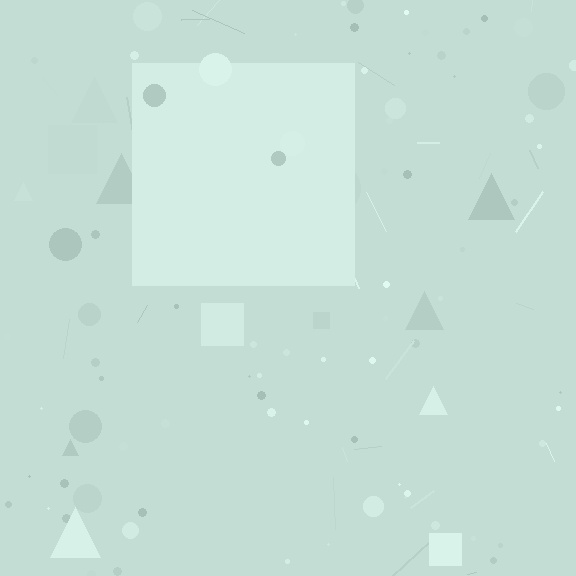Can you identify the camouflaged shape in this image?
The camouflaged shape is a square.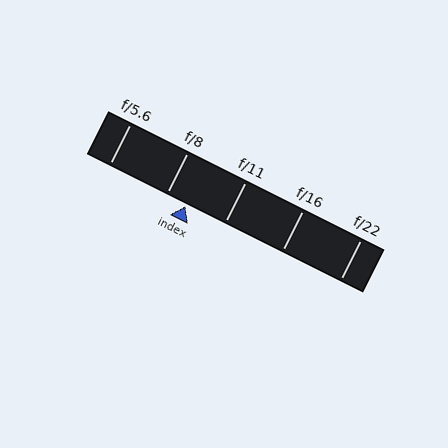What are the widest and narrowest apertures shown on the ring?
The widest aperture shown is f/5.6 and the narrowest is f/22.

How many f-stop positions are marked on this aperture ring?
There are 5 f-stop positions marked.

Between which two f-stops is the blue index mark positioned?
The index mark is between f/8 and f/11.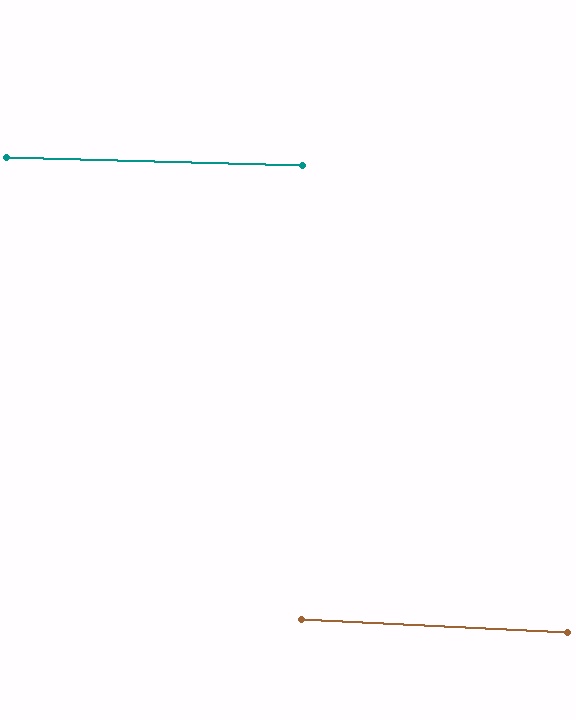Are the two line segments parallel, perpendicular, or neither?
Parallel — their directions differ by only 1.4°.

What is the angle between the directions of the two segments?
Approximately 1 degree.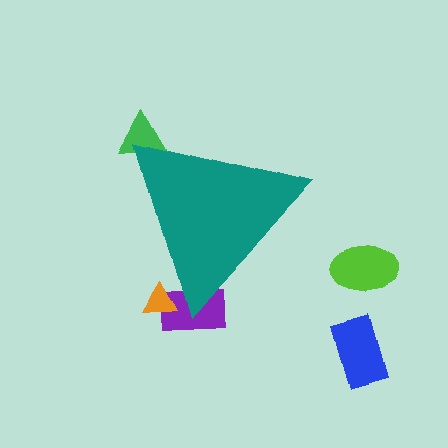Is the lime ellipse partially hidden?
No, the lime ellipse is fully visible.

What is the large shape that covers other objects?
A teal triangle.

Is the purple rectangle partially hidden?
Yes, the purple rectangle is partially hidden behind the teal triangle.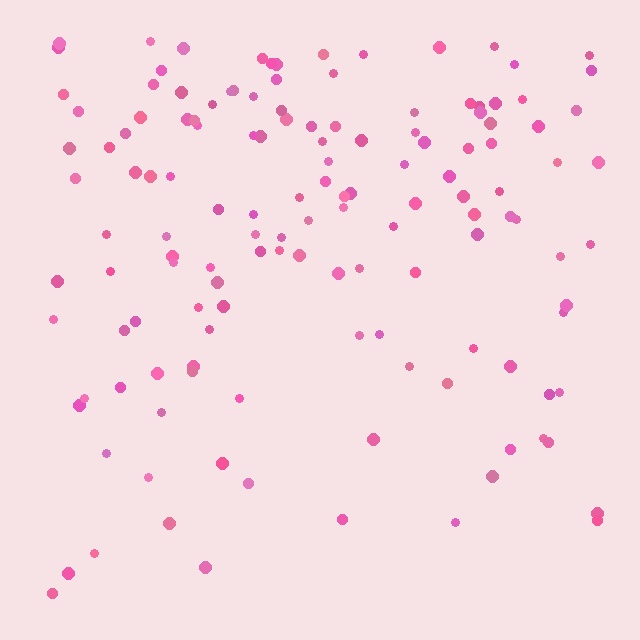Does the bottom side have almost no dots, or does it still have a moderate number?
Still a moderate number, just noticeably fewer than the top.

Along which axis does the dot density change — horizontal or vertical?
Vertical.